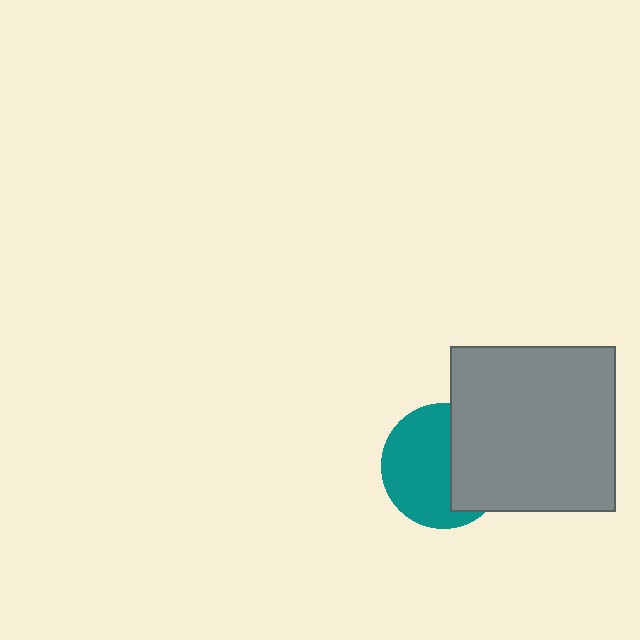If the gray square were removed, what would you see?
You would see the complete teal circle.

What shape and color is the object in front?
The object in front is a gray square.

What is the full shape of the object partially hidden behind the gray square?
The partially hidden object is a teal circle.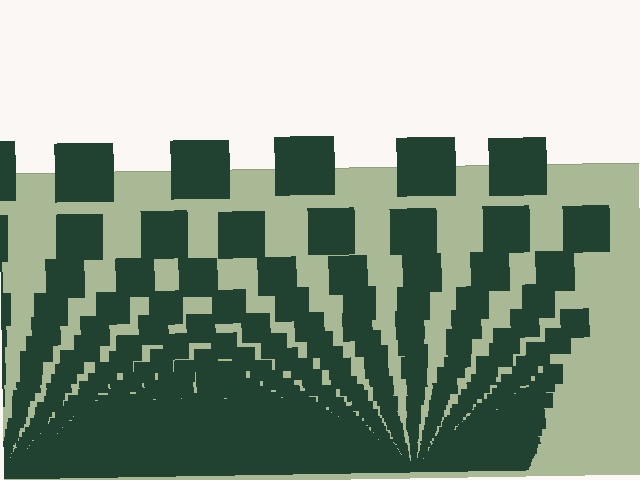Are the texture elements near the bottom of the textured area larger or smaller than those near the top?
Smaller. The gradient is inverted — elements near the bottom are smaller and denser.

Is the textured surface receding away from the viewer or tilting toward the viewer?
The surface appears to tilt toward the viewer. Texture elements get larger and sparser toward the top.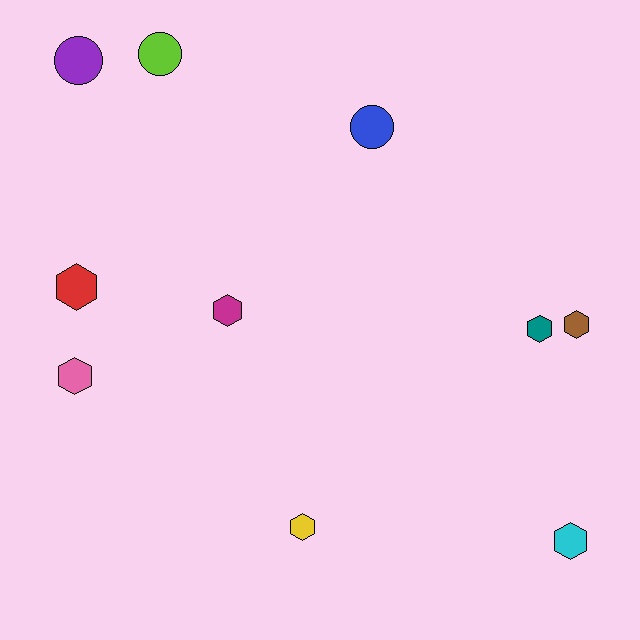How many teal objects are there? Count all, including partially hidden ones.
There is 1 teal object.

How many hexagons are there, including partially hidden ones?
There are 7 hexagons.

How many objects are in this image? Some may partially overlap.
There are 10 objects.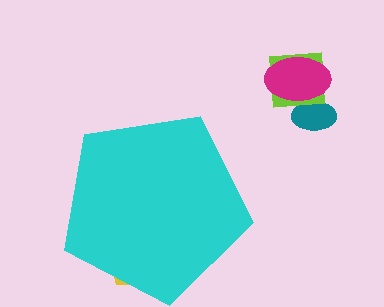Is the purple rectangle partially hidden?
No, the purple rectangle is fully visible.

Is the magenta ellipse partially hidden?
No, the magenta ellipse is fully visible.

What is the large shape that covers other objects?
A cyan pentagon.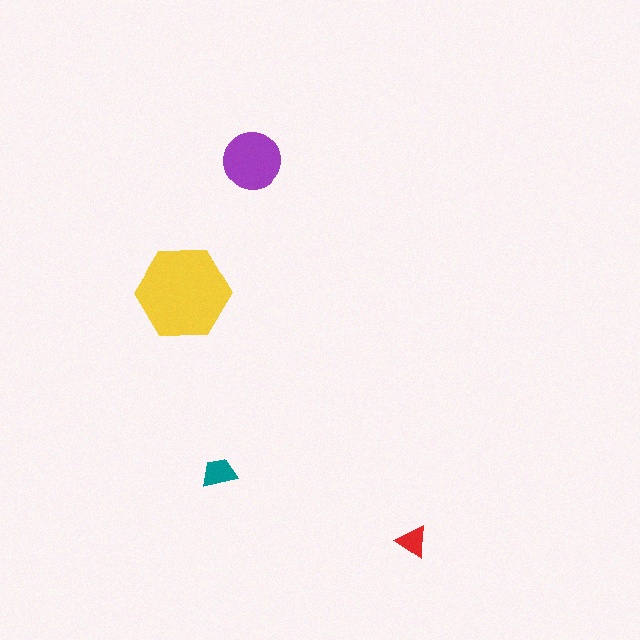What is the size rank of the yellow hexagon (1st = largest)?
1st.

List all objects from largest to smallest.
The yellow hexagon, the purple circle, the teal trapezoid, the red triangle.